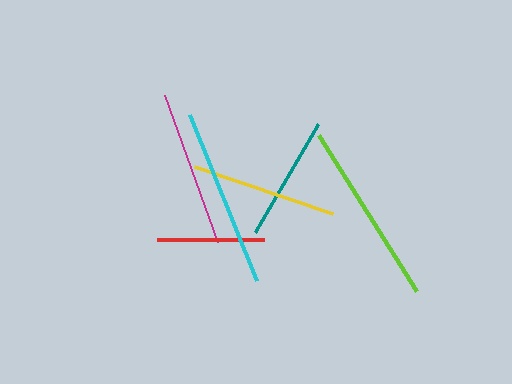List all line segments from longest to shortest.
From longest to shortest: lime, cyan, magenta, yellow, teal, red.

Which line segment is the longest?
The lime line is the longest at approximately 185 pixels.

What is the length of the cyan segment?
The cyan segment is approximately 179 pixels long.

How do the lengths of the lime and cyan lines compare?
The lime and cyan lines are approximately the same length.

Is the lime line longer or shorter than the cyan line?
The lime line is longer than the cyan line.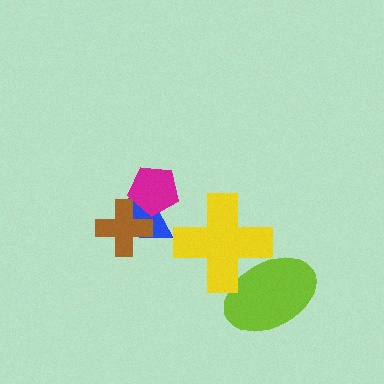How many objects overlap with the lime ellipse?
1 object overlaps with the lime ellipse.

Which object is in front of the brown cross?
The magenta pentagon is in front of the brown cross.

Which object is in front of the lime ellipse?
The yellow cross is in front of the lime ellipse.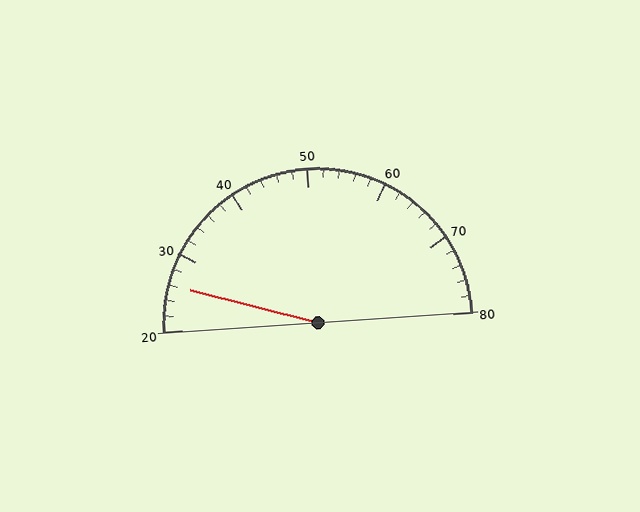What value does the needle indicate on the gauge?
The needle indicates approximately 26.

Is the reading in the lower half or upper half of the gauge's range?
The reading is in the lower half of the range (20 to 80).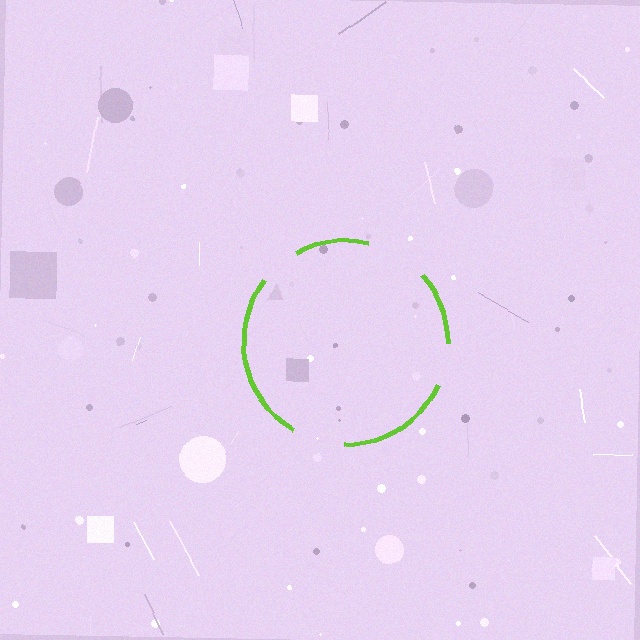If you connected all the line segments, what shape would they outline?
They would outline a circle.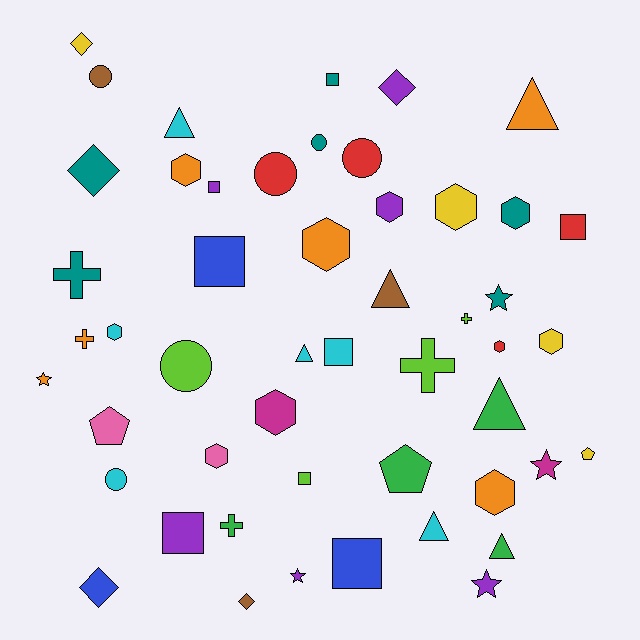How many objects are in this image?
There are 50 objects.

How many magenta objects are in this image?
There are 2 magenta objects.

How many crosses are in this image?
There are 5 crosses.